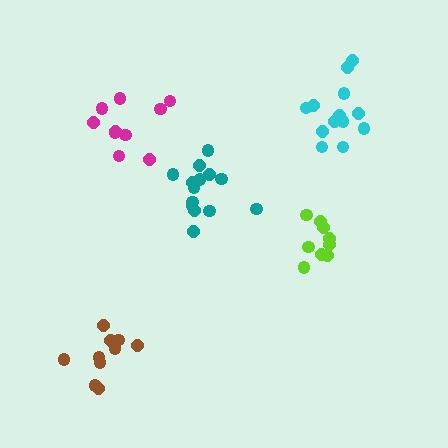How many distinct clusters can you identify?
There are 5 distinct clusters.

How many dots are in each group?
Group 1: 13 dots, Group 2: 14 dots, Group 3: 10 dots, Group 4: 9 dots, Group 5: 10 dots (56 total).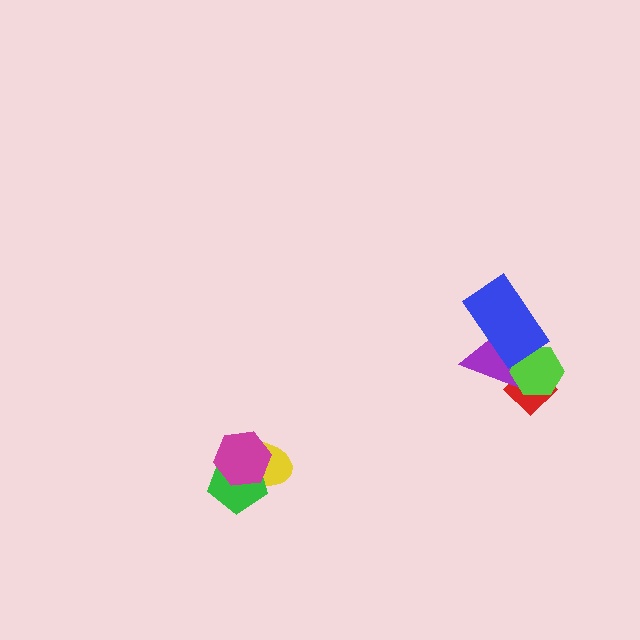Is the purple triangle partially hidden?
Yes, it is partially covered by another shape.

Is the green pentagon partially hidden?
Yes, it is partially covered by another shape.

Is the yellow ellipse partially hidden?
Yes, it is partially covered by another shape.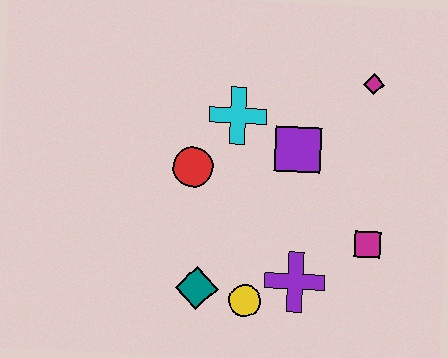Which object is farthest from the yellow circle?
The magenta diamond is farthest from the yellow circle.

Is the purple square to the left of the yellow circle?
No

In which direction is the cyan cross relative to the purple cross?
The cyan cross is above the purple cross.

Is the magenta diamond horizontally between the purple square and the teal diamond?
No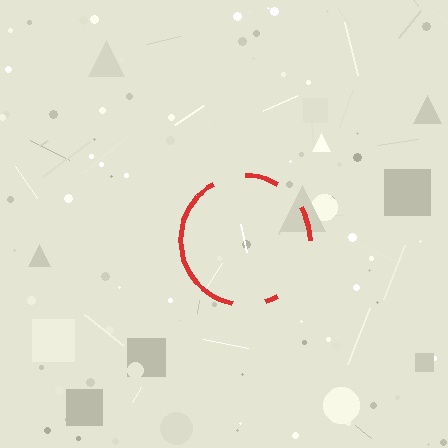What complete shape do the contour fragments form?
The contour fragments form a circle.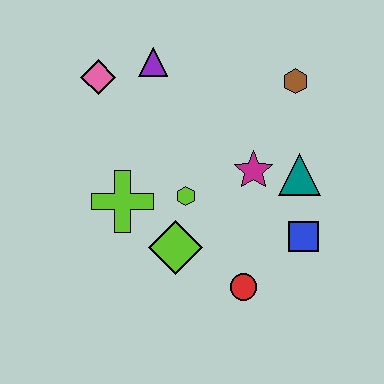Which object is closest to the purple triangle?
The pink diamond is closest to the purple triangle.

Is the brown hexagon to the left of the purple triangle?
No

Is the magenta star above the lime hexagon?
Yes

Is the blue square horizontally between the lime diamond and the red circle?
No